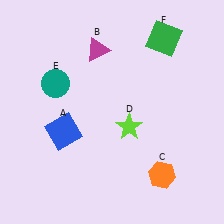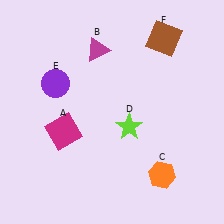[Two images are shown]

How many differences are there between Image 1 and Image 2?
There are 3 differences between the two images.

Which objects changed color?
A changed from blue to magenta. E changed from teal to purple. F changed from green to brown.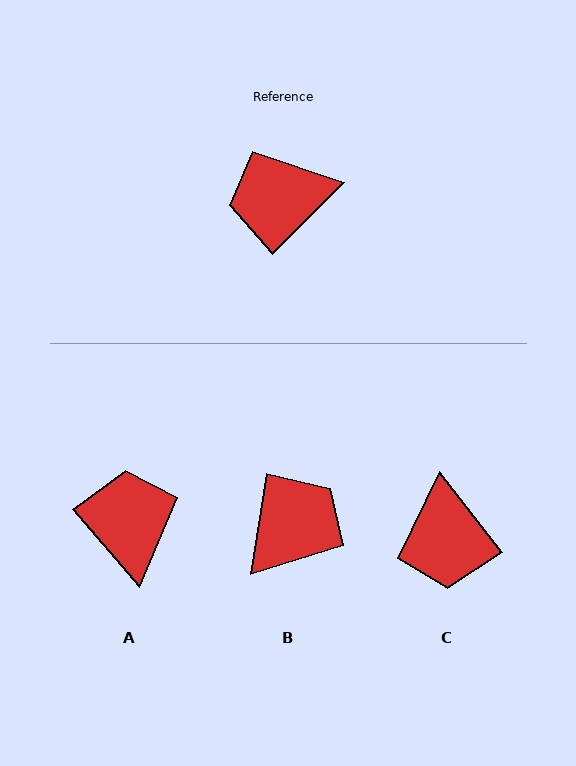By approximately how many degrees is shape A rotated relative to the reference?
Approximately 94 degrees clockwise.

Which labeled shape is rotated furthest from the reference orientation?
B, about 144 degrees away.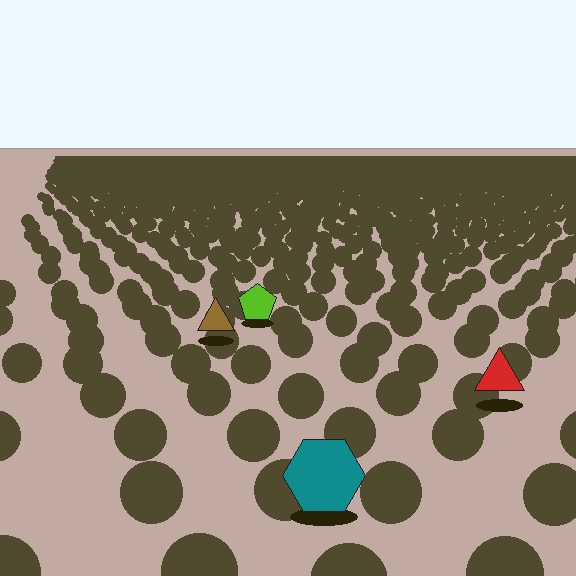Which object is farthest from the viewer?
The lime pentagon is farthest from the viewer. It appears smaller and the ground texture around it is denser.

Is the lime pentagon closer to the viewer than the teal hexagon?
No. The teal hexagon is closer — you can tell from the texture gradient: the ground texture is coarser near it.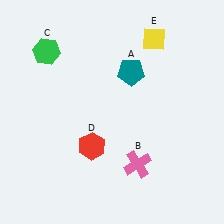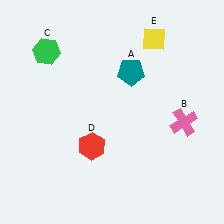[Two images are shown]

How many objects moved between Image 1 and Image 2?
1 object moved between the two images.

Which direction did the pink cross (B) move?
The pink cross (B) moved right.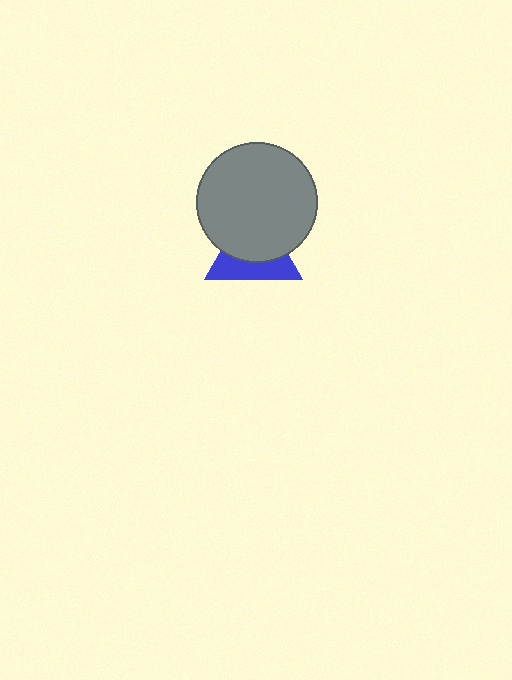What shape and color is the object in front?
The object in front is a gray circle.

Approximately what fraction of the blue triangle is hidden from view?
Roughly 58% of the blue triangle is hidden behind the gray circle.